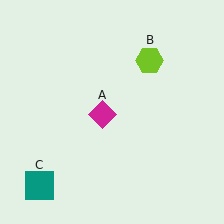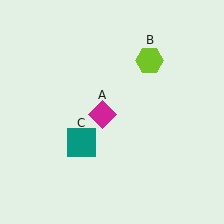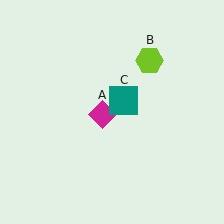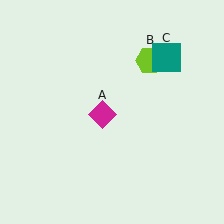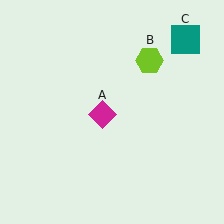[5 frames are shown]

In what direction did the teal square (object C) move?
The teal square (object C) moved up and to the right.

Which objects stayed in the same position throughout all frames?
Magenta diamond (object A) and lime hexagon (object B) remained stationary.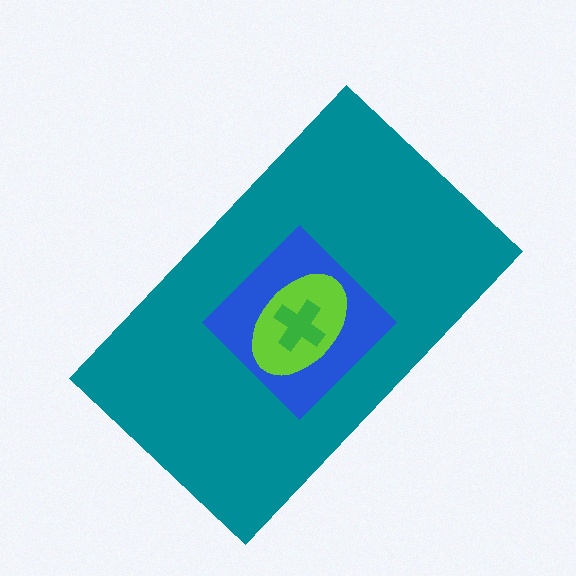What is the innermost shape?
The green cross.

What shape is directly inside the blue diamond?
The lime ellipse.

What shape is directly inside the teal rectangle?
The blue diamond.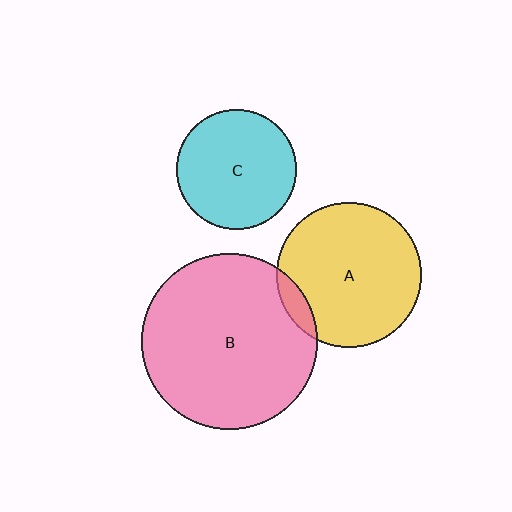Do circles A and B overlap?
Yes.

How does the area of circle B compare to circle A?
Approximately 1.5 times.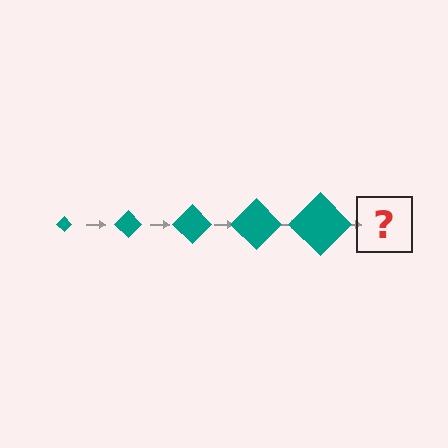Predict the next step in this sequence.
The next step is a teal diamond, larger than the previous one.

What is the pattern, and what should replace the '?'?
The pattern is that the diamond gets progressively larger each step. The '?' should be a teal diamond, larger than the previous one.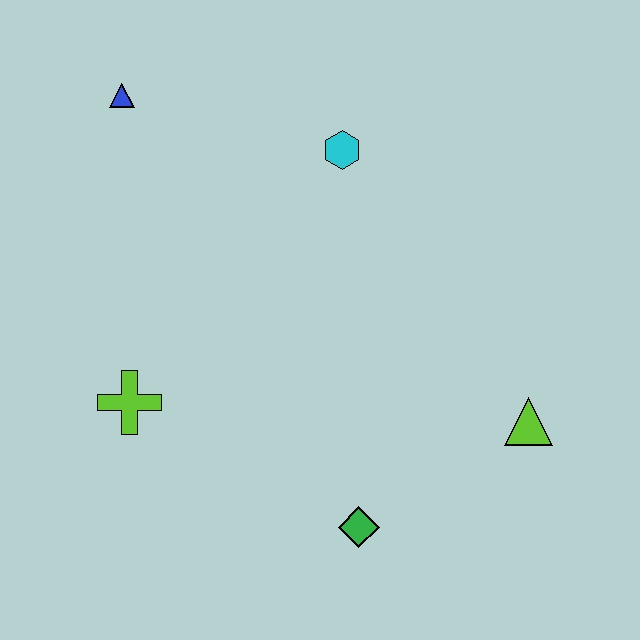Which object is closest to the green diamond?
The lime triangle is closest to the green diamond.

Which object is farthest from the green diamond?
The blue triangle is farthest from the green diamond.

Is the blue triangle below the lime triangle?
No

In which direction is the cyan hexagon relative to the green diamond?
The cyan hexagon is above the green diamond.